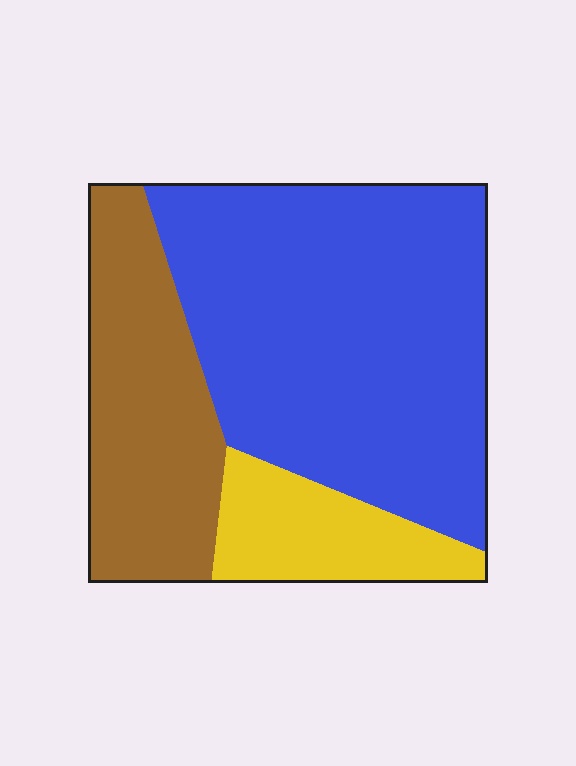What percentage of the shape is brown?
Brown takes up about one quarter (1/4) of the shape.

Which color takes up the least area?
Yellow, at roughly 15%.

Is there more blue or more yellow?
Blue.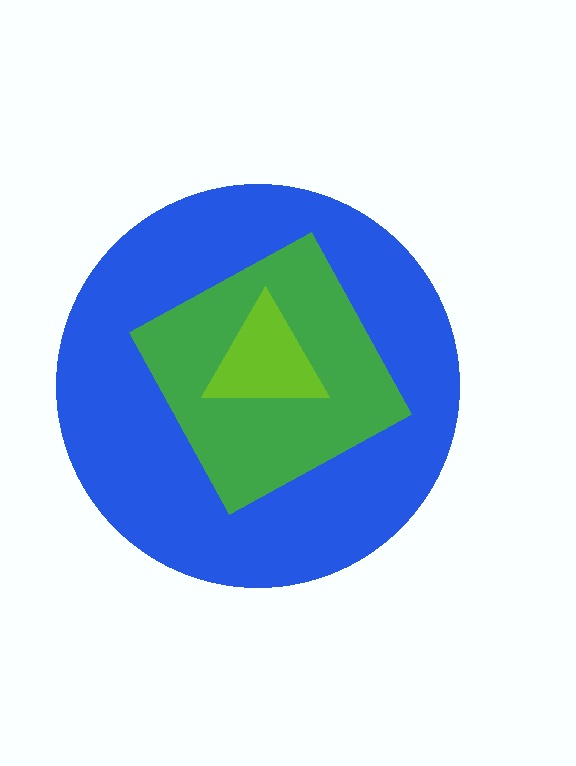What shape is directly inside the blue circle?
The green square.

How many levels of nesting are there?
3.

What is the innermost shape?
The lime triangle.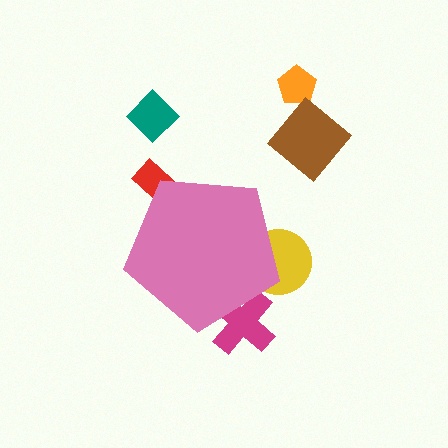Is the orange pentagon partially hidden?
No, the orange pentagon is fully visible.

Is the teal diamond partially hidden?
No, the teal diamond is fully visible.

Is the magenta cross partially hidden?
Yes, the magenta cross is partially hidden behind the pink pentagon.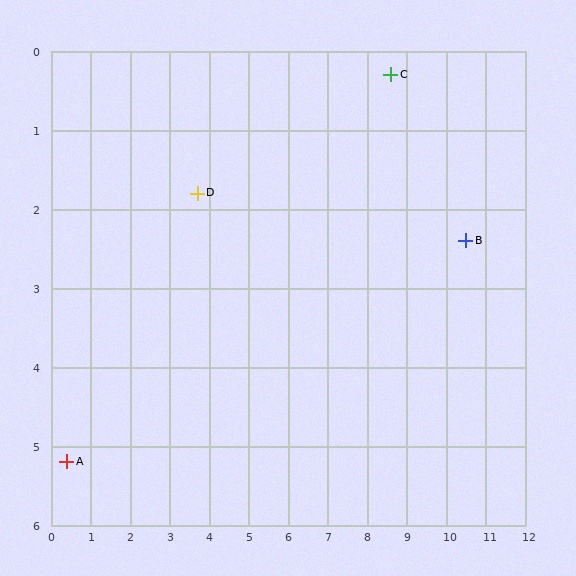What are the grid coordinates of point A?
Point A is at approximately (0.4, 5.2).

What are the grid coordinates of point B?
Point B is at approximately (10.5, 2.4).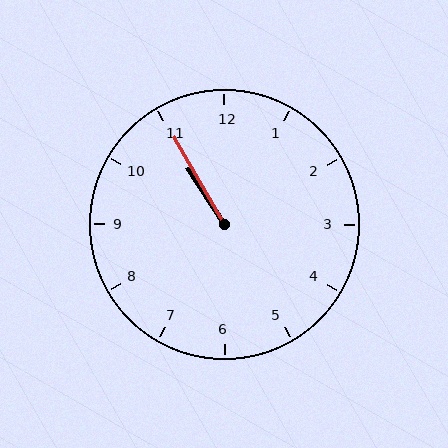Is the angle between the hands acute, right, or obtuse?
It is acute.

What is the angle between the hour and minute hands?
Approximately 2 degrees.